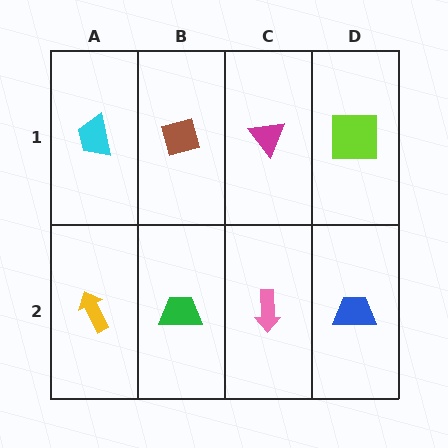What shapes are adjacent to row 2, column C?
A magenta triangle (row 1, column C), a green trapezoid (row 2, column B), a blue trapezoid (row 2, column D).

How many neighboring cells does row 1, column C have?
3.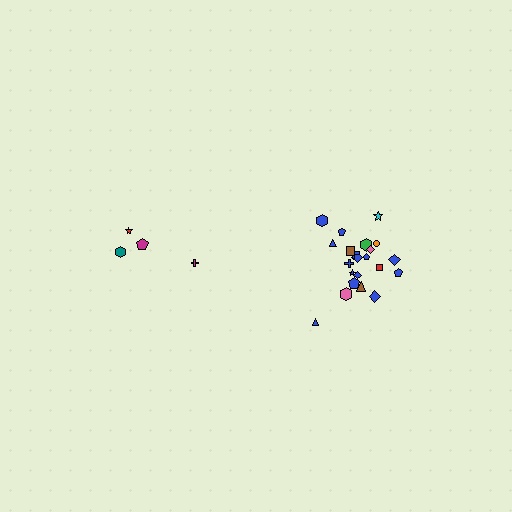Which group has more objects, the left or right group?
The right group.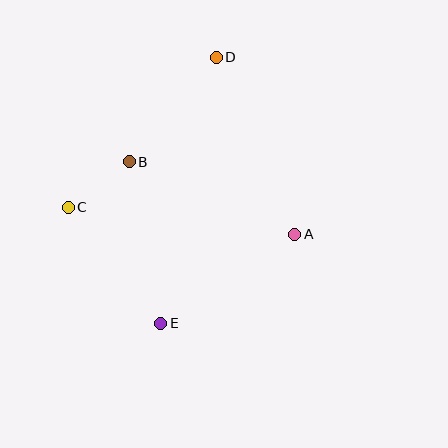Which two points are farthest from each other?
Points D and E are farthest from each other.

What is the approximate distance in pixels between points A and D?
The distance between A and D is approximately 194 pixels.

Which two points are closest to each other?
Points B and C are closest to each other.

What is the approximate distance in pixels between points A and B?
The distance between A and B is approximately 180 pixels.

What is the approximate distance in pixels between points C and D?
The distance between C and D is approximately 211 pixels.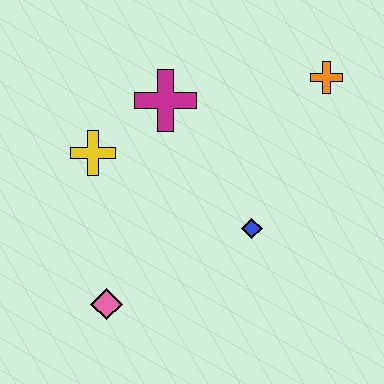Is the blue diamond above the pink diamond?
Yes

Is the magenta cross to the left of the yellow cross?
No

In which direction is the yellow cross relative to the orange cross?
The yellow cross is to the left of the orange cross.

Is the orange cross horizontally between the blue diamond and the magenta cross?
No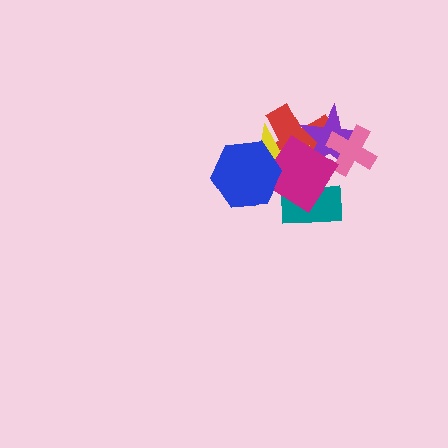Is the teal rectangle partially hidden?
Yes, it is partially covered by another shape.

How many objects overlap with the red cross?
6 objects overlap with the red cross.